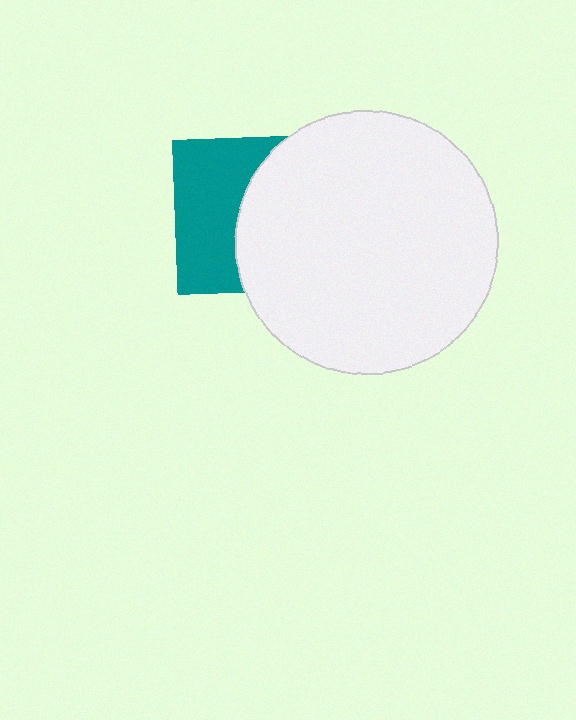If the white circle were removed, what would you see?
You would see the complete teal square.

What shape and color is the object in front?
The object in front is a white circle.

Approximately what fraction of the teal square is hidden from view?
Roughly 53% of the teal square is hidden behind the white circle.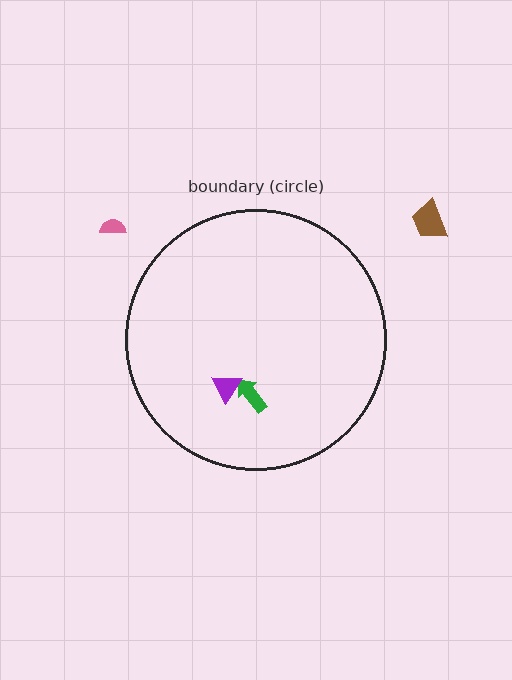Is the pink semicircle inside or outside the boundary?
Outside.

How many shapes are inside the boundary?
2 inside, 2 outside.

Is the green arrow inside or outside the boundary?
Inside.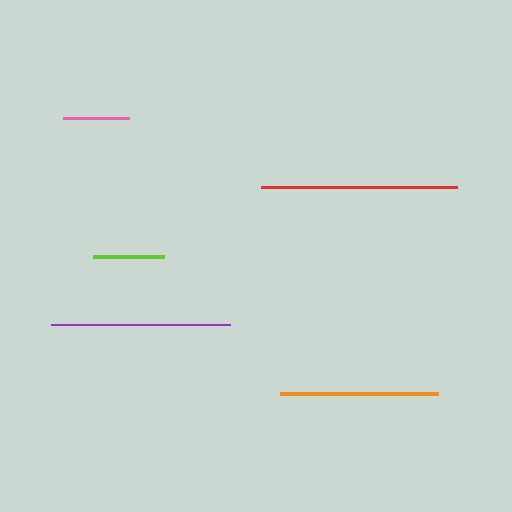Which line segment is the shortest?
The pink line is the shortest at approximately 65 pixels.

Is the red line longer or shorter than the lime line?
The red line is longer than the lime line.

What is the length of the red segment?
The red segment is approximately 197 pixels long.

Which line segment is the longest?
The red line is the longest at approximately 197 pixels.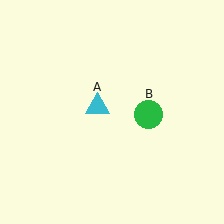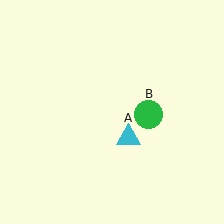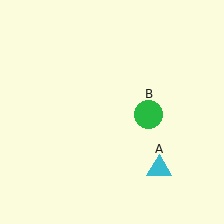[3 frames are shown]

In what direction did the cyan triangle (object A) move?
The cyan triangle (object A) moved down and to the right.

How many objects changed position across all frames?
1 object changed position: cyan triangle (object A).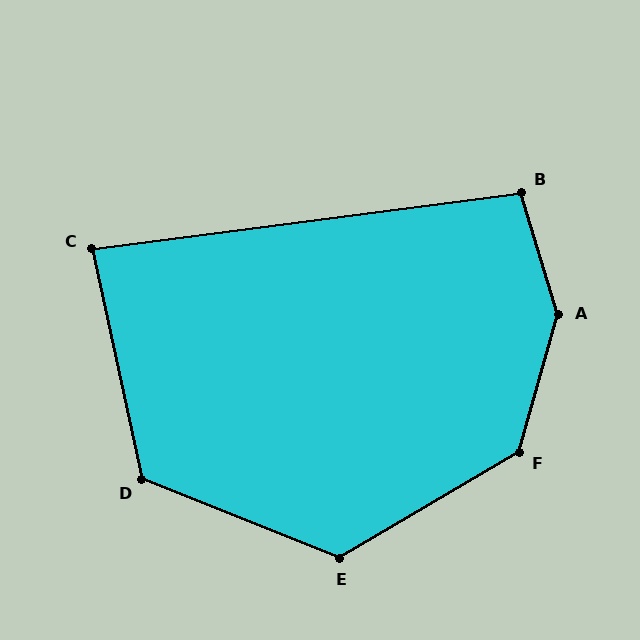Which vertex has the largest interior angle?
A, at approximately 147 degrees.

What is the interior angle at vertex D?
Approximately 124 degrees (obtuse).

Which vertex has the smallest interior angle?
C, at approximately 85 degrees.